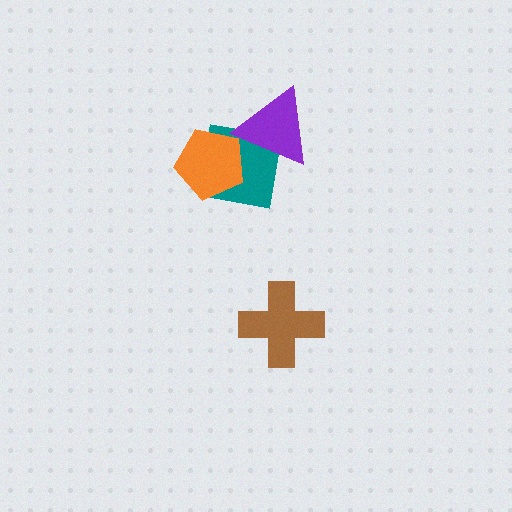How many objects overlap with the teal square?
2 objects overlap with the teal square.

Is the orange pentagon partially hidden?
Yes, it is partially covered by another shape.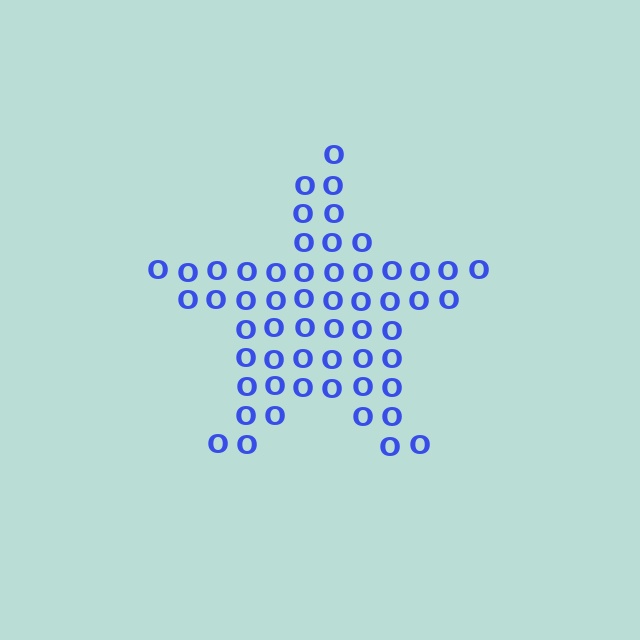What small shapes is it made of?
It is made of small letter O's.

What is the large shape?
The large shape is a star.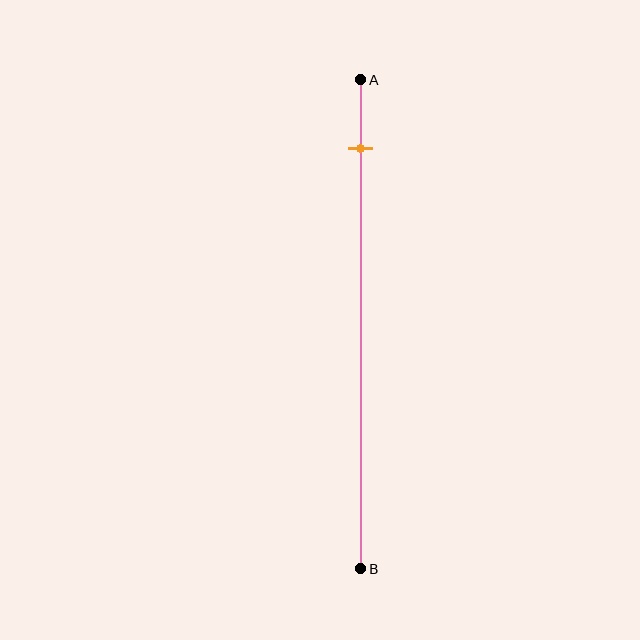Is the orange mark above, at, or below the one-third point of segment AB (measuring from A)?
The orange mark is above the one-third point of segment AB.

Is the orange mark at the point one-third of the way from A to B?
No, the mark is at about 15% from A, not at the 33% one-third point.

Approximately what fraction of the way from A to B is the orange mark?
The orange mark is approximately 15% of the way from A to B.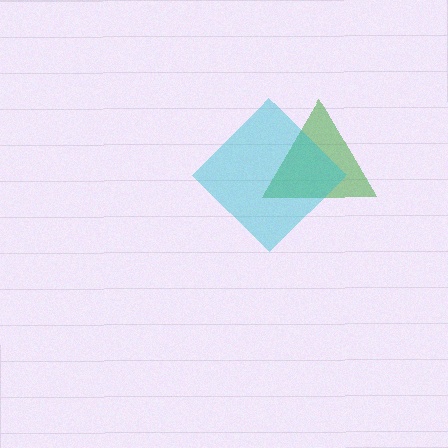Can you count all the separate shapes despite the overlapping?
Yes, there are 2 separate shapes.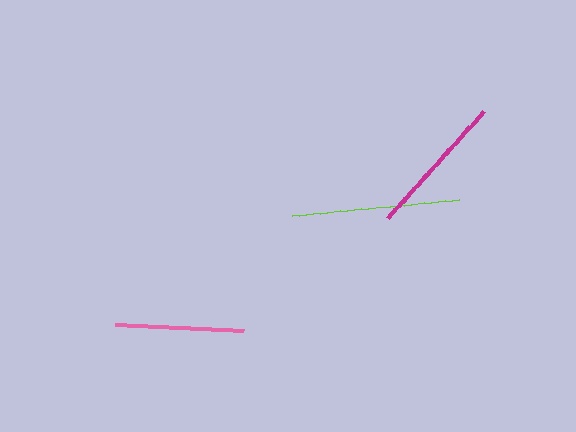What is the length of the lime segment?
The lime segment is approximately 168 pixels long.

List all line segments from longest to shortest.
From longest to shortest: lime, magenta, pink.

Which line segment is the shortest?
The pink line is the shortest at approximately 129 pixels.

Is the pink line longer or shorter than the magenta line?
The magenta line is longer than the pink line.